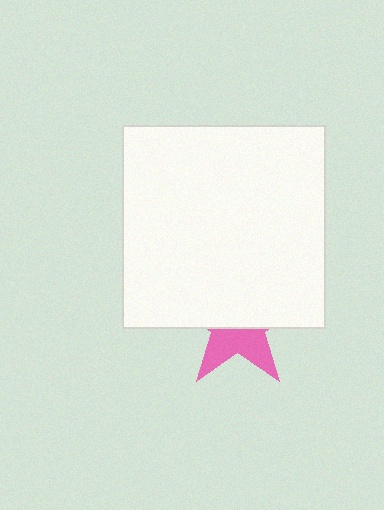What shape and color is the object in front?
The object in front is a white square.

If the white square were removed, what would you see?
You would see the complete pink star.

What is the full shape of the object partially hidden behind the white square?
The partially hidden object is a pink star.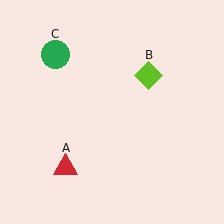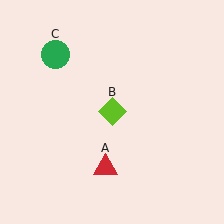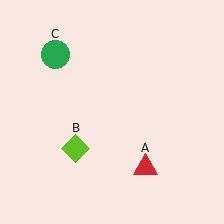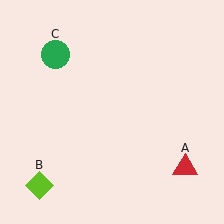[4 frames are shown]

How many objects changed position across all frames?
2 objects changed position: red triangle (object A), lime diamond (object B).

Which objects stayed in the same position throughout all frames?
Green circle (object C) remained stationary.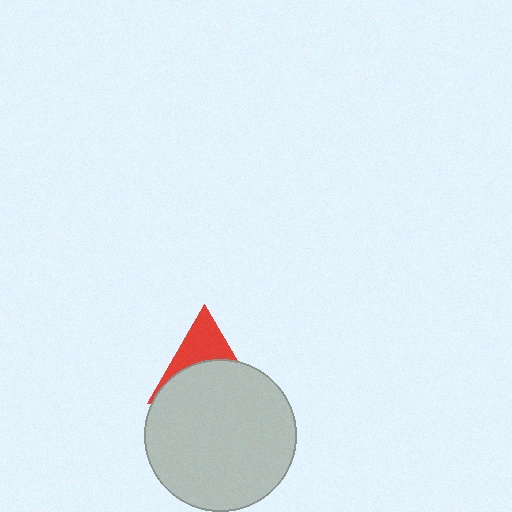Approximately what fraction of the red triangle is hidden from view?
Roughly 61% of the red triangle is hidden behind the light gray circle.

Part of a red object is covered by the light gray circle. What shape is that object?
It is a triangle.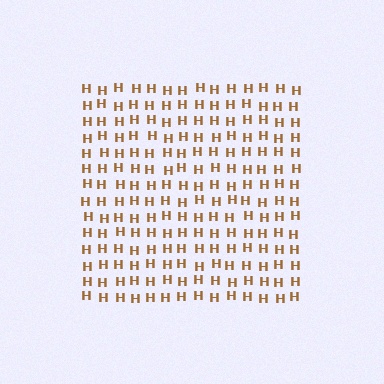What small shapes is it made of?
It is made of small letter H's.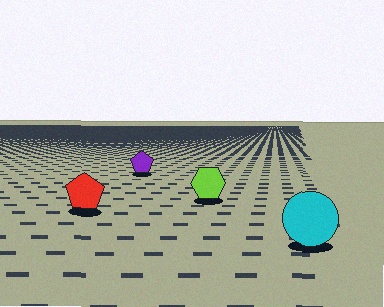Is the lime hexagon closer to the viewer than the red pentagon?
No. The red pentagon is closer — you can tell from the texture gradient: the ground texture is coarser near it.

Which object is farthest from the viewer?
The purple pentagon is farthest from the viewer. It appears smaller and the ground texture around it is denser.